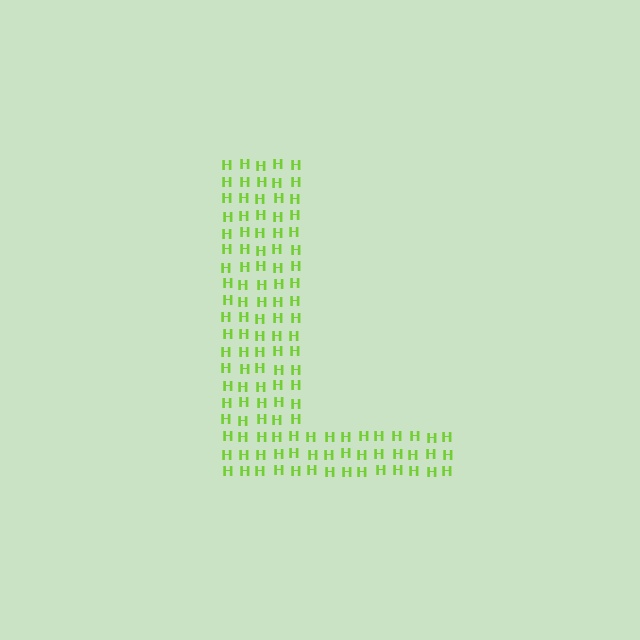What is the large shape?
The large shape is the letter L.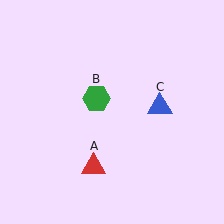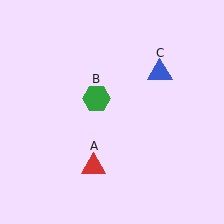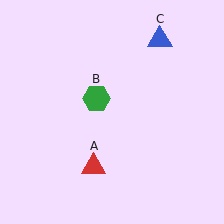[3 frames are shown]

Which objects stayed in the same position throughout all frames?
Red triangle (object A) and green hexagon (object B) remained stationary.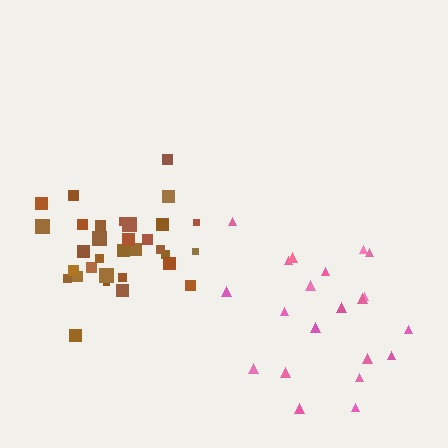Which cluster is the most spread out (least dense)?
Pink.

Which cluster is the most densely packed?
Brown.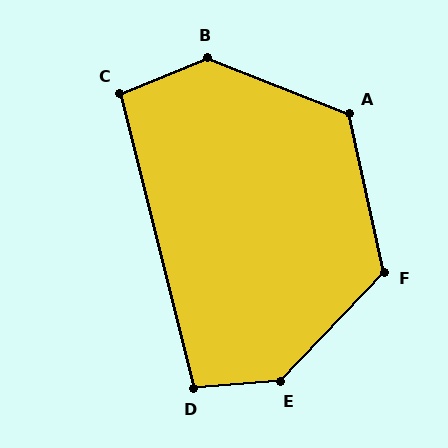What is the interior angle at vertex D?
Approximately 99 degrees (obtuse).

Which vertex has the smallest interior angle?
C, at approximately 98 degrees.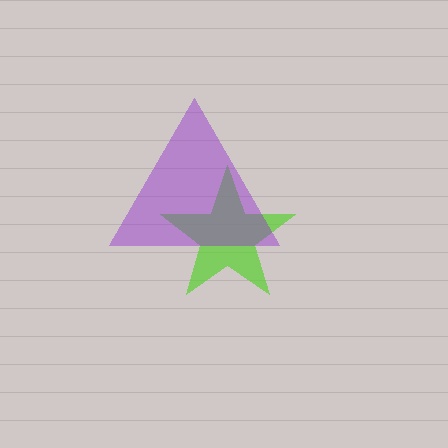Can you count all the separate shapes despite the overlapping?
Yes, there are 2 separate shapes.